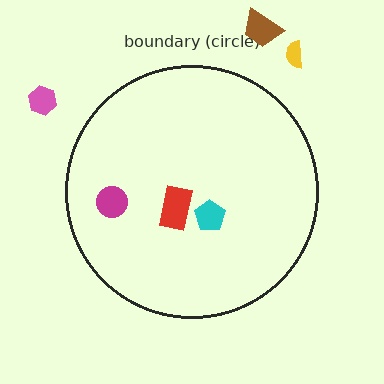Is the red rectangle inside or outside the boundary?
Inside.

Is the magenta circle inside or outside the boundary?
Inside.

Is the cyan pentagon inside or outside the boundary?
Inside.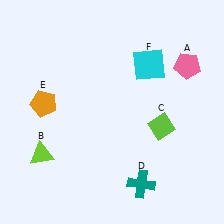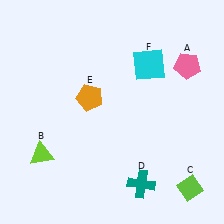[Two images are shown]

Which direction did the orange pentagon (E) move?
The orange pentagon (E) moved right.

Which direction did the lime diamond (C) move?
The lime diamond (C) moved down.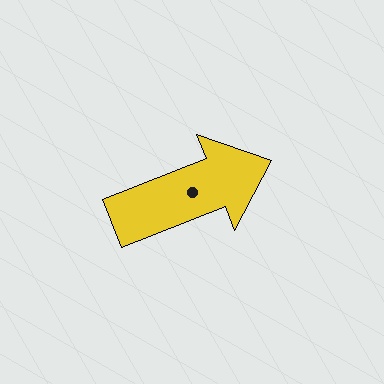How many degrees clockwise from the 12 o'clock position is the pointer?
Approximately 68 degrees.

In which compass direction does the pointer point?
East.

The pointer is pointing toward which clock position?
Roughly 2 o'clock.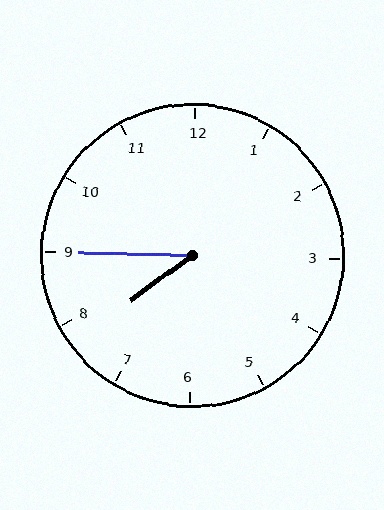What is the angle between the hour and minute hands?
Approximately 38 degrees.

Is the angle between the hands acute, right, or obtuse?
It is acute.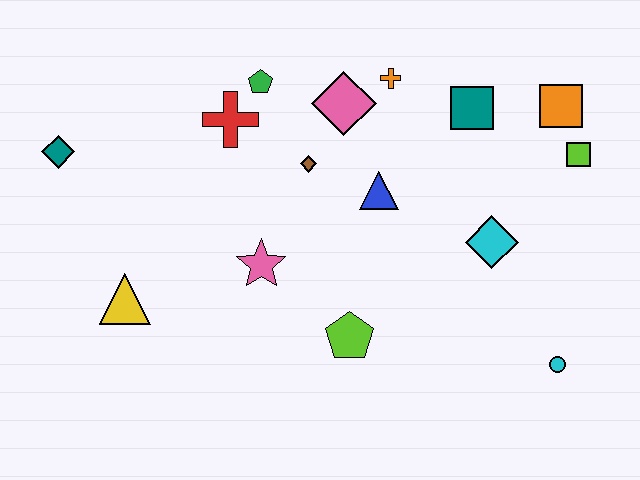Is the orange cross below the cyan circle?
No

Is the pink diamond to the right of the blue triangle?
No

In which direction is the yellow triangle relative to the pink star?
The yellow triangle is to the left of the pink star.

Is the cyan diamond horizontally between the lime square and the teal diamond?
Yes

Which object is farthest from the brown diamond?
The cyan circle is farthest from the brown diamond.